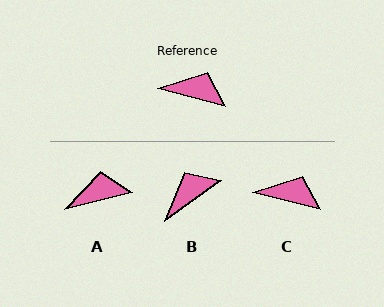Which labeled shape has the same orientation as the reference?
C.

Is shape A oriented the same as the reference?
No, it is off by about 29 degrees.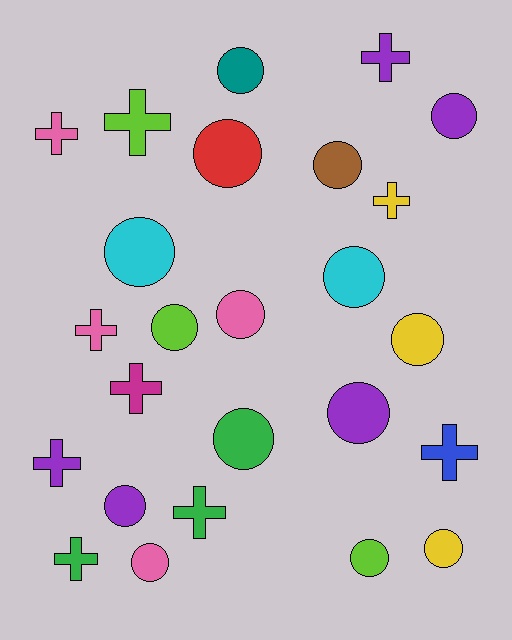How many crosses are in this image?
There are 10 crosses.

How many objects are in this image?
There are 25 objects.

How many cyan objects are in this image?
There are 2 cyan objects.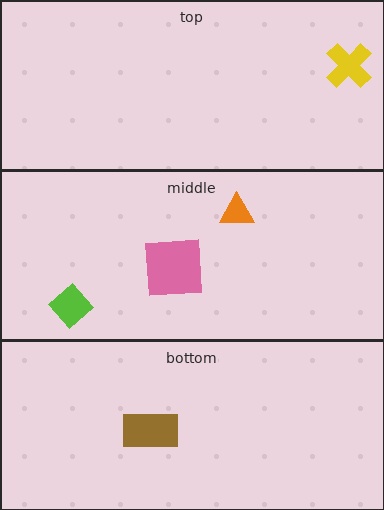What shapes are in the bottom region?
The brown rectangle.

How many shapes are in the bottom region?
1.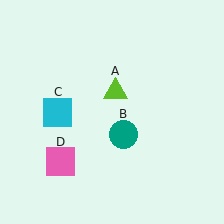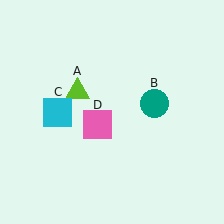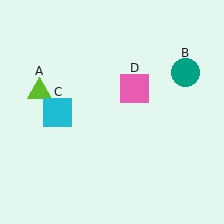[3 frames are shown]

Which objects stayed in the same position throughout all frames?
Cyan square (object C) remained stationary.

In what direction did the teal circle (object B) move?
The teal circle (object B) moved up and to the right.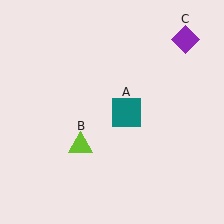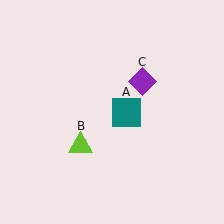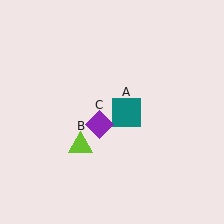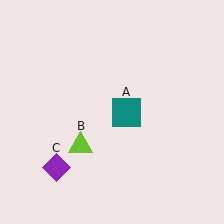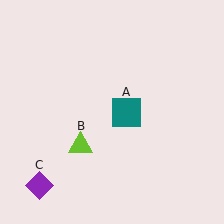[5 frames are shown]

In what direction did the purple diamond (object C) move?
The purple diamond (object C) moved down and to the left.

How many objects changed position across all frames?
1 object changed position: purple diamond (object C).